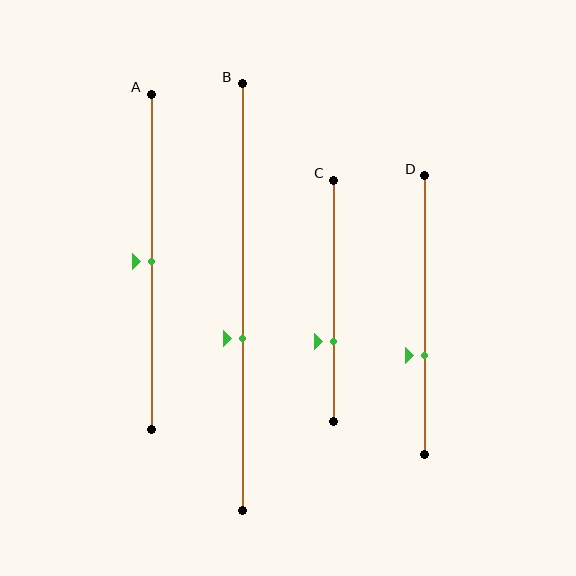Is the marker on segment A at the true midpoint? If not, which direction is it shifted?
Yes, the marker on segment A is at the true midpoint.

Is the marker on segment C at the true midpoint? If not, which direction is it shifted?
No, the marker on segment C is shifted downward by about 17% of the segment length.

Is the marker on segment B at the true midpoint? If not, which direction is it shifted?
No, the marker on segment B is shifted downward by about 10% of the segment length.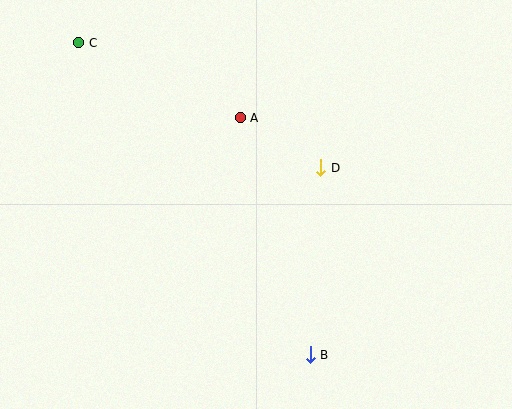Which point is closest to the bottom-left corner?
Point B is closest to the bottom-left corner.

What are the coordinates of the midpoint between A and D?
The midpoint between A and D is at (281, 143).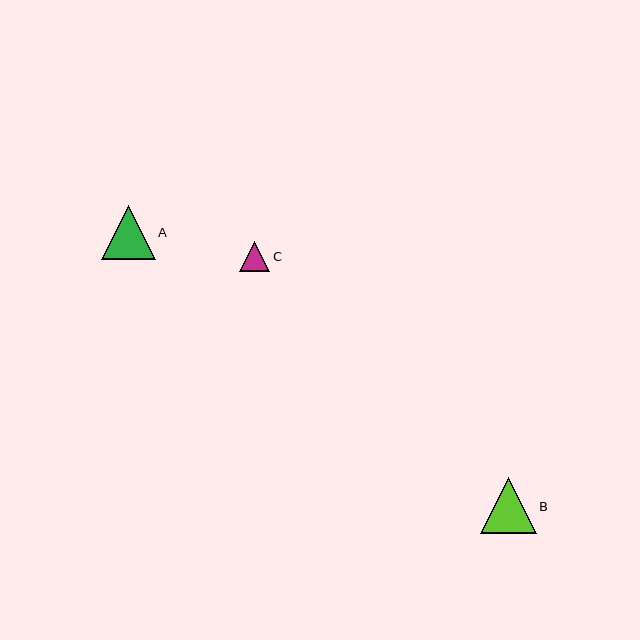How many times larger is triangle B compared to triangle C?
Triangle B is approximately 1.8 times the size of triangle C.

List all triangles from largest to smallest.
From largest to smallest: B, A, C.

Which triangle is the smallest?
Triangle C is the smallest with a size of approximately 30 pixels.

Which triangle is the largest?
Triangle B is the largest with a size of approximately 56 pixels.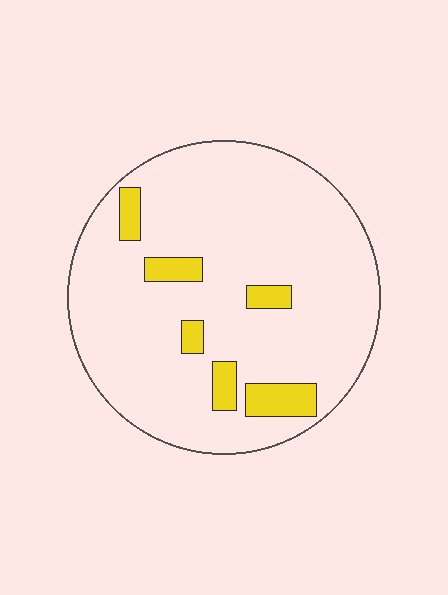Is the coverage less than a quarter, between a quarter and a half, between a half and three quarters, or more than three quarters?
Less than a quarter.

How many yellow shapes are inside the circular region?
6.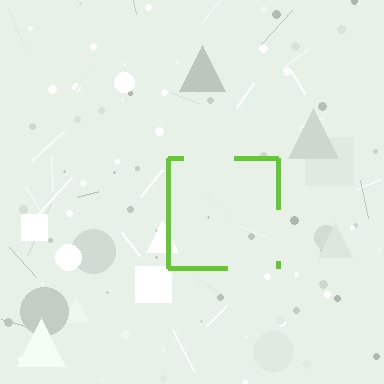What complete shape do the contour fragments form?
The contour fragments form a square.